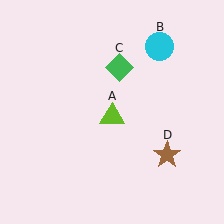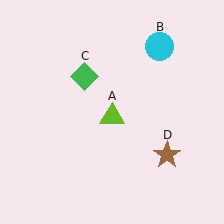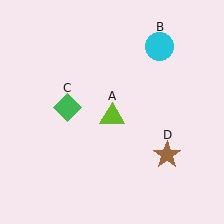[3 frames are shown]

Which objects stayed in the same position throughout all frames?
Lime triangle (object A) and cyan circle (object B) and brown star (object D) remained stationary.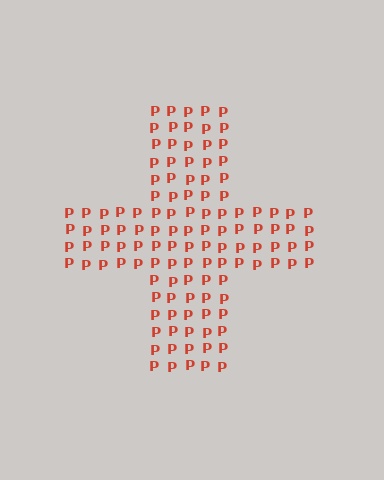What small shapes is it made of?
It is made of small letter P's.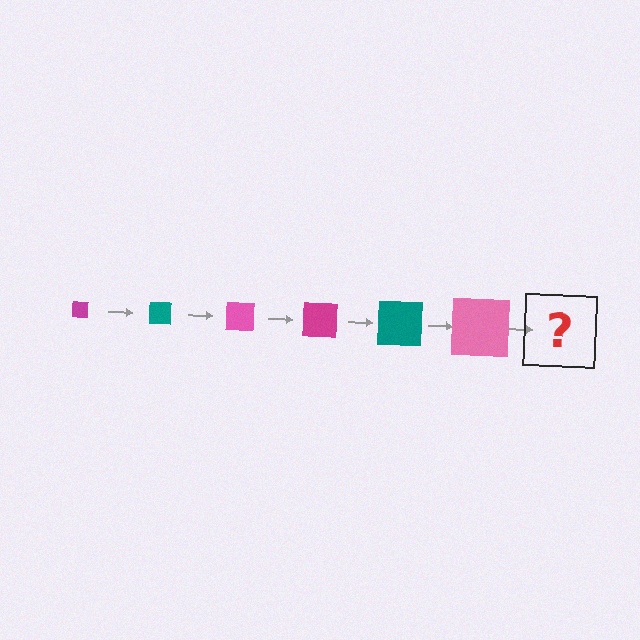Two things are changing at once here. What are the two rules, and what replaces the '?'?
The two rules are that the square grows larger each step and the color cycles through magenta, teal, and pink. The '?' should be a magenta square, larger than the previous one.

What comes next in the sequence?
The next element should be a magenta square, larger than the previous one.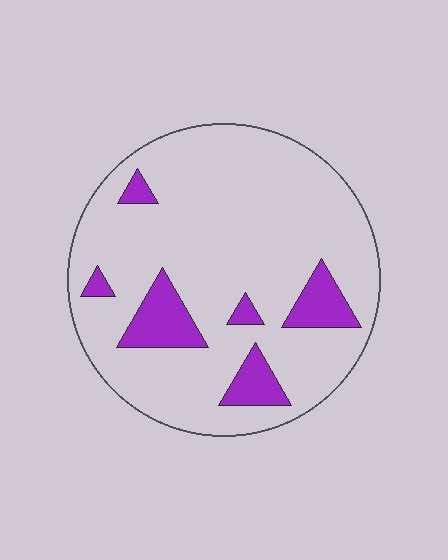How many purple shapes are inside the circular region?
6.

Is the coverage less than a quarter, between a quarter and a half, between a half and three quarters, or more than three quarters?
Less than a quarter.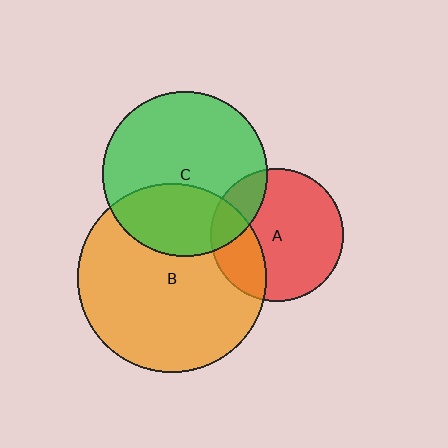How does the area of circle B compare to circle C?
Approximately 1.3 times.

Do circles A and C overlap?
Yes.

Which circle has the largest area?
Circle B (orange).